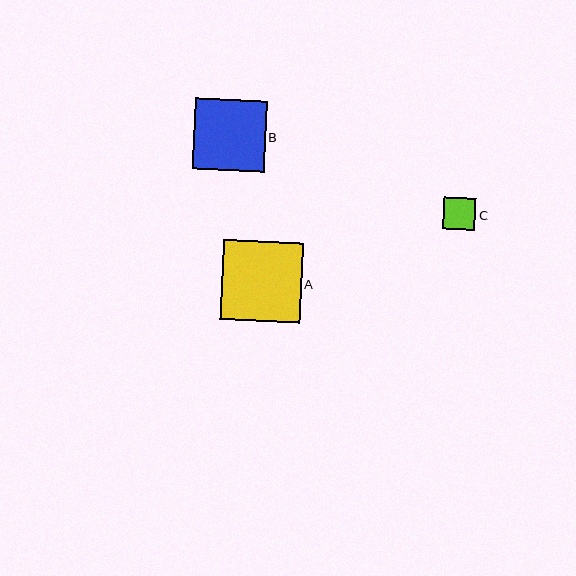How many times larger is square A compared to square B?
Square A is approximately 1.1 times the size of square B.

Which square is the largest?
Square A is the largest with a size of approximately 80 pixels.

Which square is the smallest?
Square C is the smallest with a size of approximately 32 pixels.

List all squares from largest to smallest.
From largest to smallest: A, B, C.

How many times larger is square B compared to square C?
Square B is approximately 2.2 times the size of square C.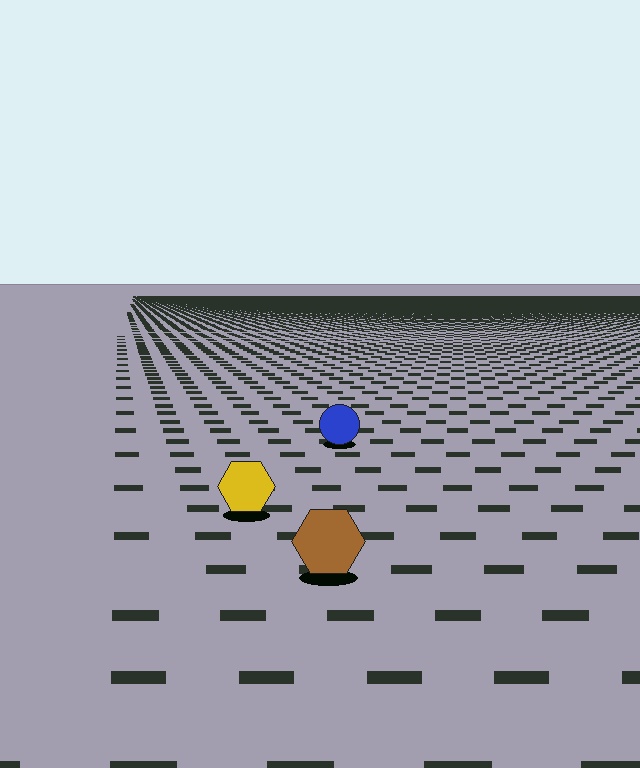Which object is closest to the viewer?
The brown hexagon is closest. The texture marks near it are larger and more spread out.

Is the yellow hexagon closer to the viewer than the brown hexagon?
No. The brown hexagon is closer — you can tell from the texture gradient: the ground texture is coarser near it.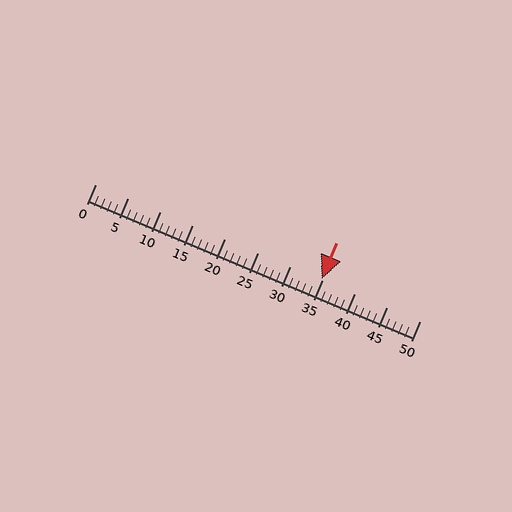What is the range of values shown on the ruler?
The ruler shows values from 0 to 50.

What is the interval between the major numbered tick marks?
The major tick marks are spaced 5 units apart.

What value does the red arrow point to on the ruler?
The red arrow points to approximately 35.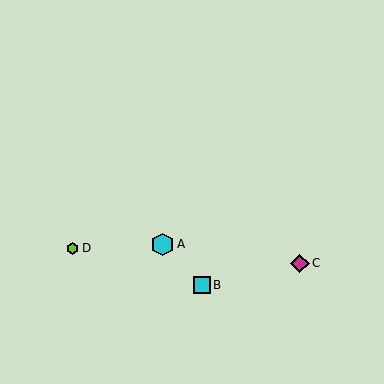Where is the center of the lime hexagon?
The center of the lime hexagon is at (73, 248).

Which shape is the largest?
The cyan hexagon (labeled A) is the largest.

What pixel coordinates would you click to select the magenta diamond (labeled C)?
Click at (300, 263) to select the magenta diamond C.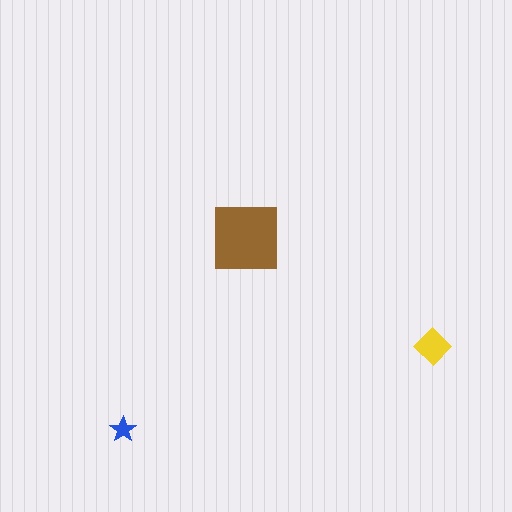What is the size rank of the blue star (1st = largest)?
3rd.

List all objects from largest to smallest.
The brown square, the yellow diamond, the blue star.